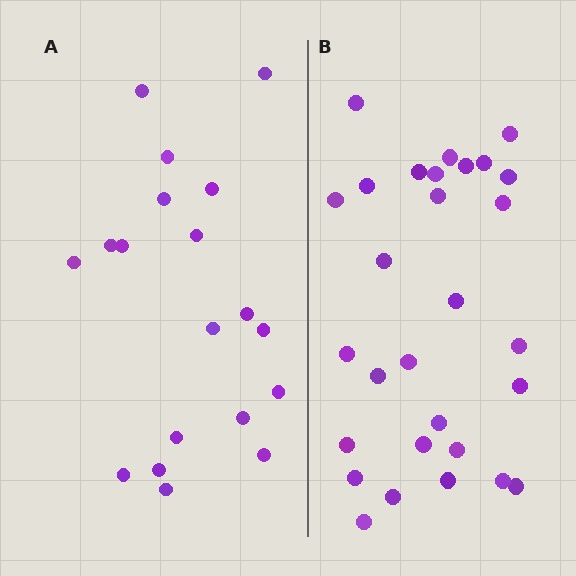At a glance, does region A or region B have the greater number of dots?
Region B (the right region) has more dots.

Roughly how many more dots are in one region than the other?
Region B has roughly 10 or so more dots than region A.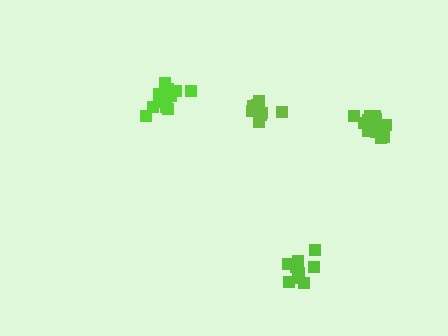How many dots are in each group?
Group 1: 8 dots, Group 2: 14 dots, Group 3: 12 dots, Group 4: 9 dots (43 total).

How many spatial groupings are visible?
There are 4 spatial groupings.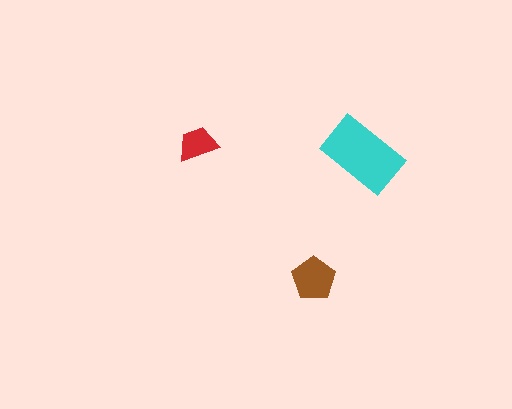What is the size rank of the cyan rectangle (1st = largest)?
1st.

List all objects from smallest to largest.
The red trapezoid, the brown pentagon, the cyan rectangle.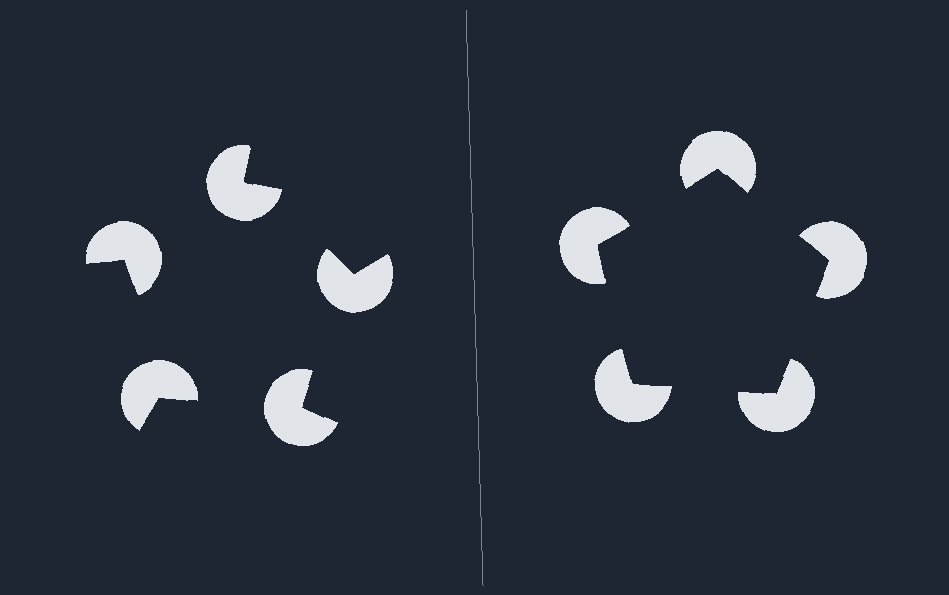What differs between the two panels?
The pac-man discs are positioned identically on both sides; only the wedge orientations differ. On the right they align to a pentagon; on the left they are misaligned.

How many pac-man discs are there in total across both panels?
10 — 5 on each side.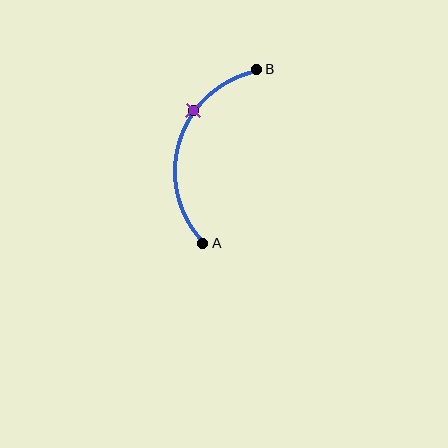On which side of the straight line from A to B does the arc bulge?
The arc bulges to the left of the straight line connecting A and B.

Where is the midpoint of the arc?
The arc midpoint is the point on the curve farthest from the straight line joining A and B. It sits to the left of that line.